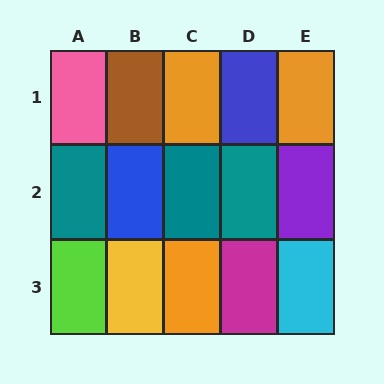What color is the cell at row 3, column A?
Lime.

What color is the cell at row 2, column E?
Purple.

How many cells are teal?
3 cells are teal.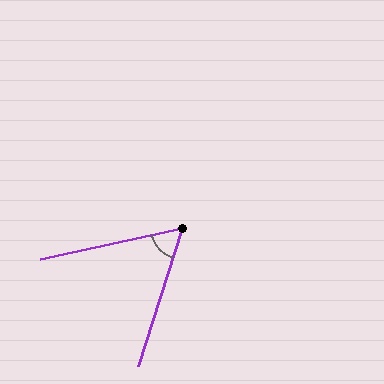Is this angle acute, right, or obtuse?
It is acute.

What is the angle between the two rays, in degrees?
Approximately 60 degrees.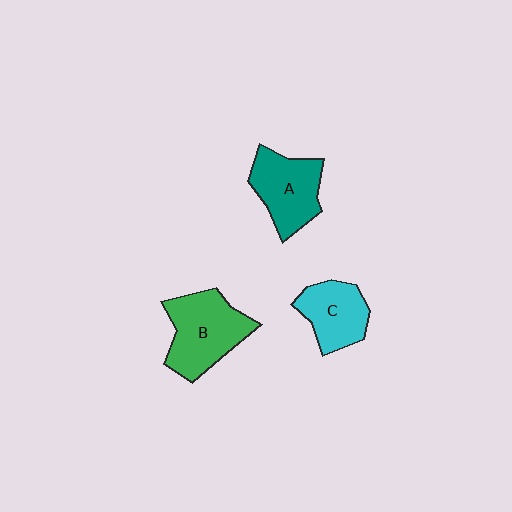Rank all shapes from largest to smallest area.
From largest to smallest: B (green), A (teal), C (cyan).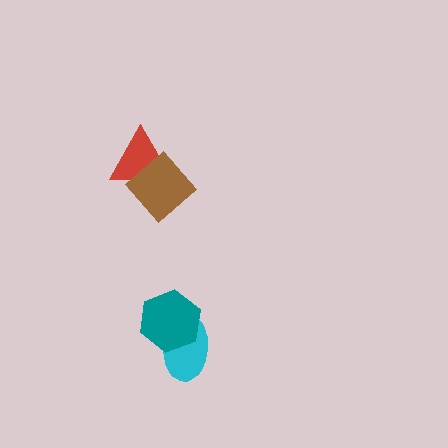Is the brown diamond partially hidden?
No, no other shape covers it.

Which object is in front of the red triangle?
The brown diamond is in front of the red triangle.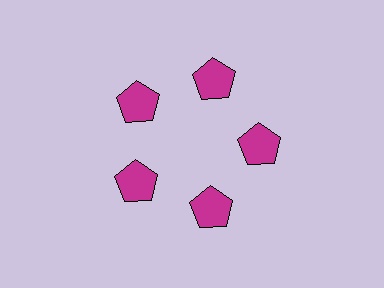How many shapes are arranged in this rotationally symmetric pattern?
There are 5 shapes, arranged in 5 groups of 1.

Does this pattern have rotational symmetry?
Yes, this pattern has 5-fold rotational symmetry. It looks the same after rotating 72 degrees around the center.